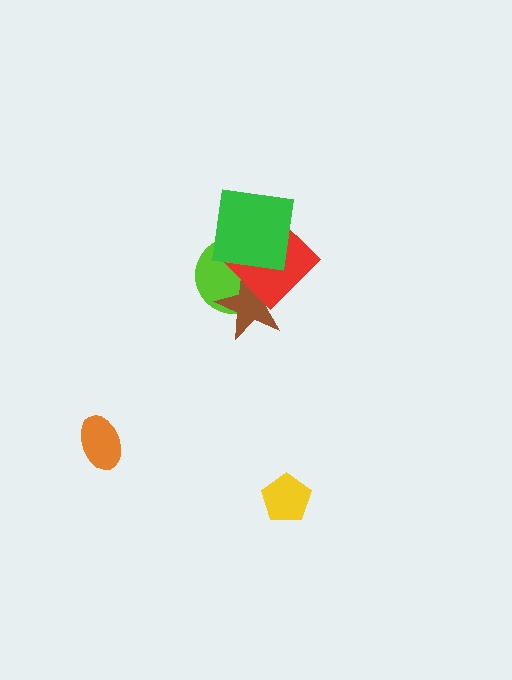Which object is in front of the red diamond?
The green square is in front of the red diamond.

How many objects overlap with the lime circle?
3 objects overlap with the lime circle.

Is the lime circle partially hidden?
Yes, it is partially covered by another shape.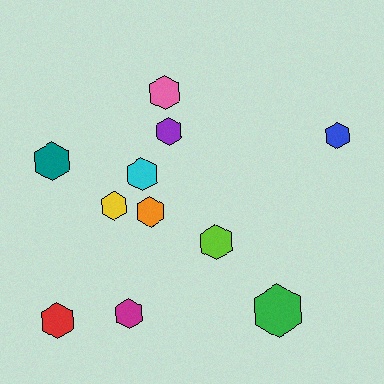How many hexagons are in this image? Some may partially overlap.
There are 11 hexagons.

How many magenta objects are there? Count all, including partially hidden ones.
There is 1 magenta object.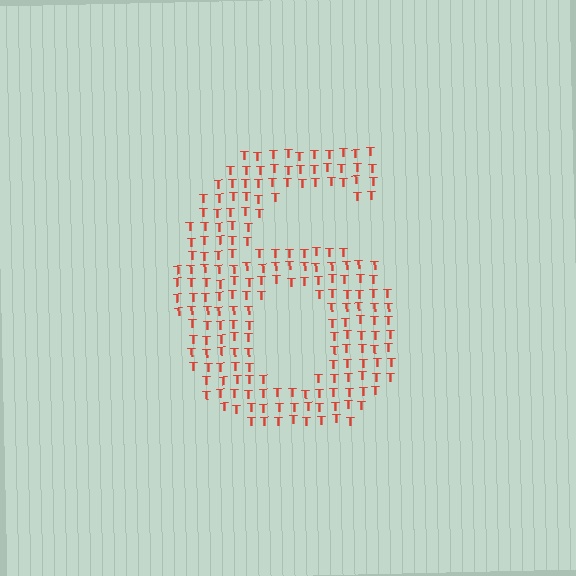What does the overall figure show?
The overall figure shows the digit 6.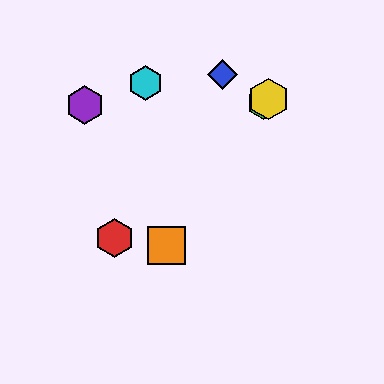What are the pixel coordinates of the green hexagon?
The green hexagon is at (264, 103).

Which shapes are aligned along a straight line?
The red hexagon, the green hexagon, the yellow hexagon are aligned along a straight line.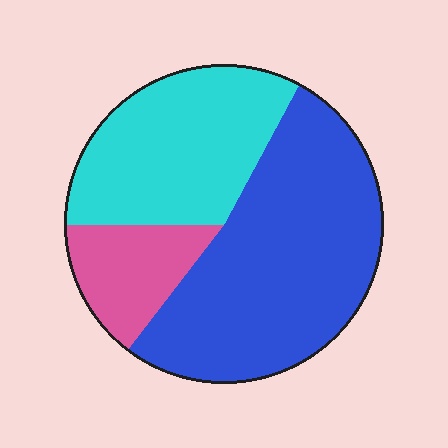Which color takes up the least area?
Pink, at roughly 15%.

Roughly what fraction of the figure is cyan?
Cyan takes up about one third (1/3) of the figure.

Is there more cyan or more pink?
Cyan.